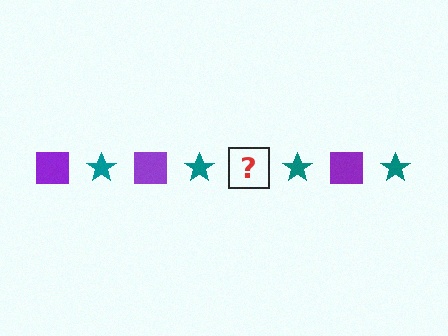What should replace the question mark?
The question mark should be replaced with a purple square.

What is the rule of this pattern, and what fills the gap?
The rule is that the pattern alternates between purple square and teal star. The gap should be filled with a purple square.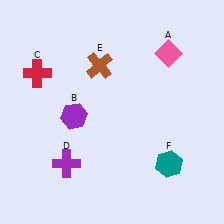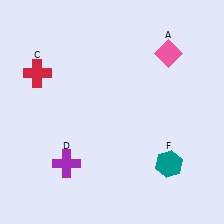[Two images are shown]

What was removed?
The purple hexagon (B), the brown cross (E) were removed in Image 2.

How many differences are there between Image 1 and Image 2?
There are 2 differences between the two images.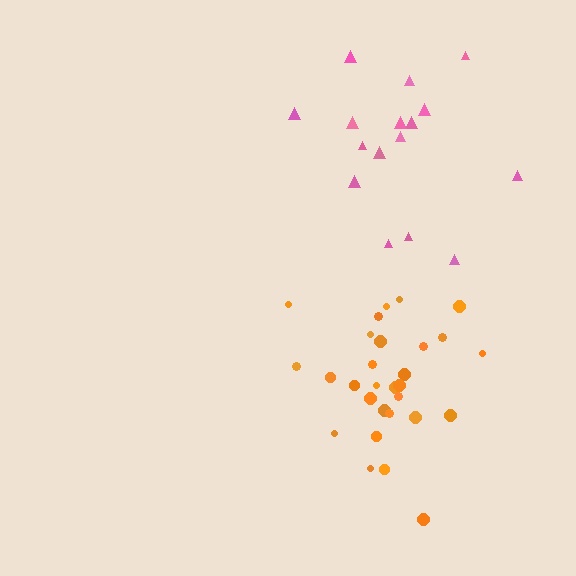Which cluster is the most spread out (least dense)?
Pink.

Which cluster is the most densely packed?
Orange.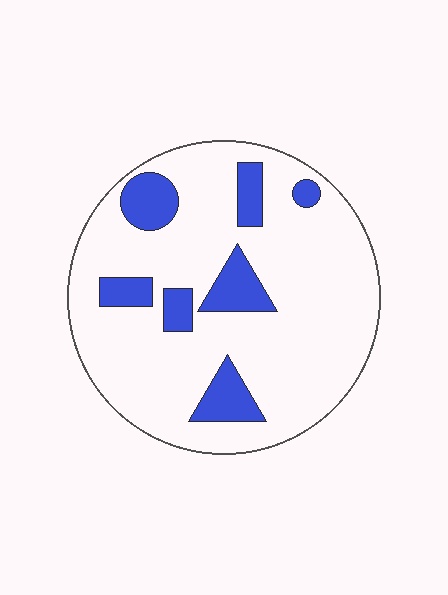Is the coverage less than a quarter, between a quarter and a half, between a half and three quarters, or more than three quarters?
Less than a quarter.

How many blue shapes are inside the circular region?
7.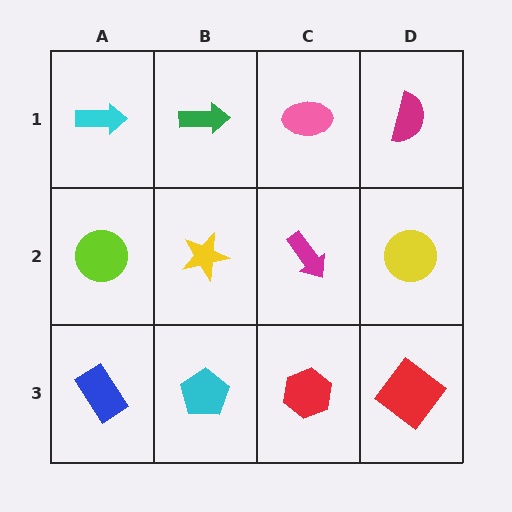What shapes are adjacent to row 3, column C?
A magenta arrow (row 2, column C), a cyan pentagon (row 3, column B), a red diamond (row 3, column D).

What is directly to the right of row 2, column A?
A yellow star.